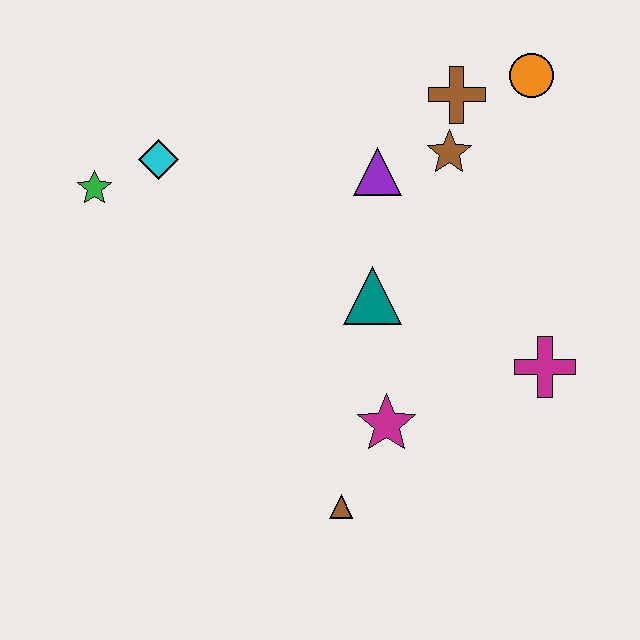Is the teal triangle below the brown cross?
Yes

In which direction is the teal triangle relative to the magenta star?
The teal triangle is above the magenta star.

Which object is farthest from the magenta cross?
The green star is farthest from the magenta cross.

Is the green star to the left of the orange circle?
Yes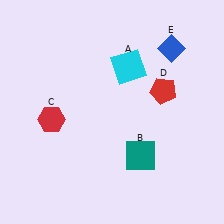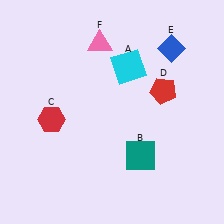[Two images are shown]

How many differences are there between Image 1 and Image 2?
There is 1 difference between the two images.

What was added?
A pink triangle (F) was added in Image 2.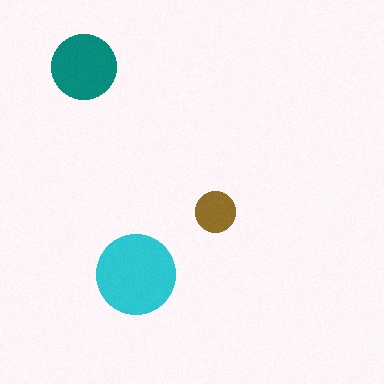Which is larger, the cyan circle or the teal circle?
The cyan one.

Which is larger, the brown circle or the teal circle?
The teal one.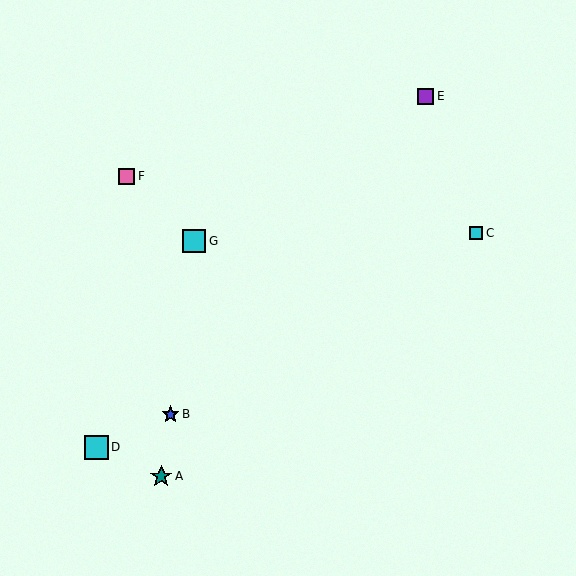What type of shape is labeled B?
Shape B is a blue star.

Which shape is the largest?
The cyan square (labeled D) is the largest.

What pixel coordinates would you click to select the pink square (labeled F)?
Click at (127, 176) to select the pink square F.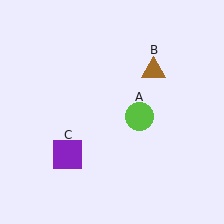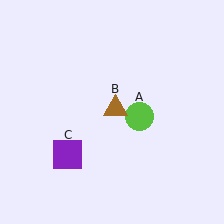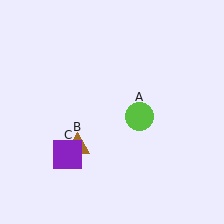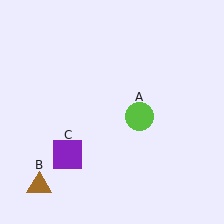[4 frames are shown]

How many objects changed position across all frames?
1 object changed position: brown triangle (object B).